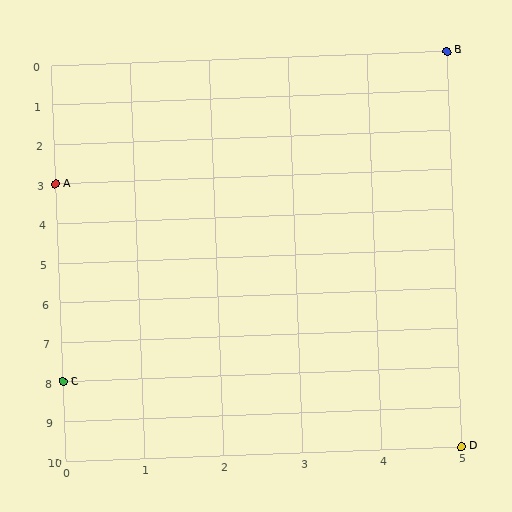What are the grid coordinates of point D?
Point D is at grid coordinates (5, 10).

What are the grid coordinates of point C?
Point C is at grid coordinates (0, 8).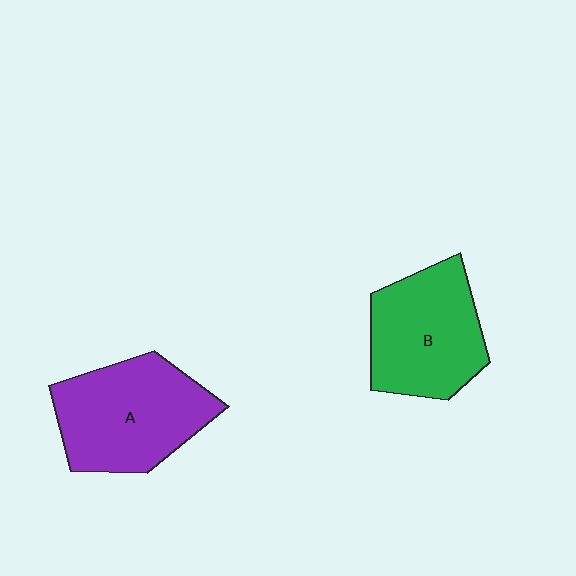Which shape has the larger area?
Shape A (purple).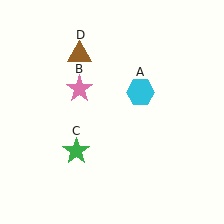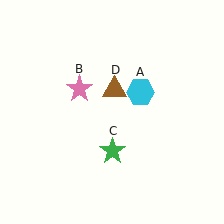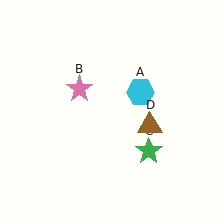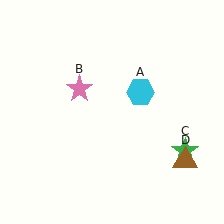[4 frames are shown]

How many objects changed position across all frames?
2 objects changed position: green star (object C), brown triangle (object D).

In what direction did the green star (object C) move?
The green star (object C) moved right.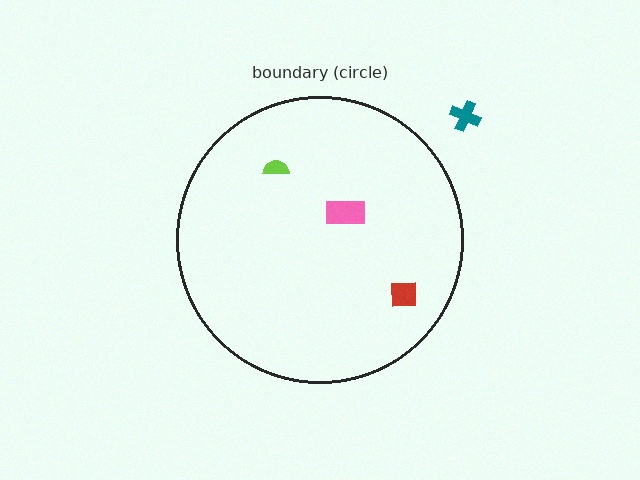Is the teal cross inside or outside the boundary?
Outside.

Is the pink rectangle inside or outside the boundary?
Inside.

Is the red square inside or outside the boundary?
Inside.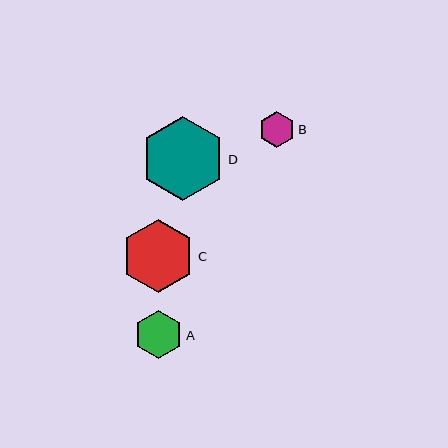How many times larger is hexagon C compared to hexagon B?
Hexagon C is approximately 2.0 times the size of hexagon B.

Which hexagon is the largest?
Hexagon D is the largest with a size of approximately 84 pixels.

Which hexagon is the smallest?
Hexagon B is the smallest with a size of approximately 36 pixels.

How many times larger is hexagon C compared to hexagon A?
Hexagon C is approximately 1.5 times the size of hexagon A.